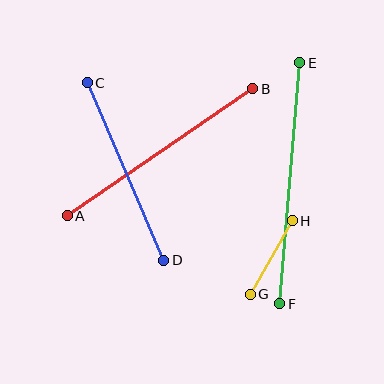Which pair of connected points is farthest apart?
Points E and F are farthest apart.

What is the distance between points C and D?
The distance is approximately 193 pixels.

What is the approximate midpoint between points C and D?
The midpoint is at approximately (125, 172) pixels.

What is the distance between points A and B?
The distance is approximately 225 pixels.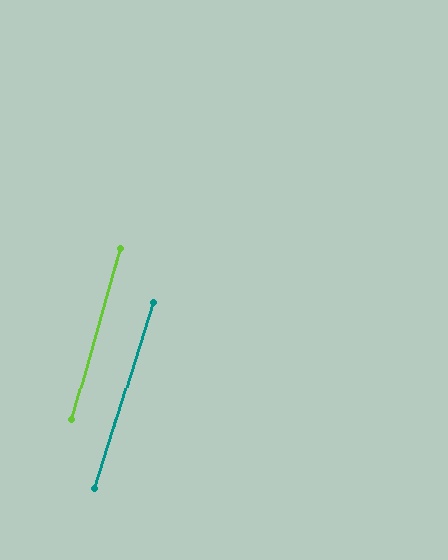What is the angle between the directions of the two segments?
Approximately 2 degrees.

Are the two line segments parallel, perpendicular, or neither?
Parallel — their directions differ by only 1.6°.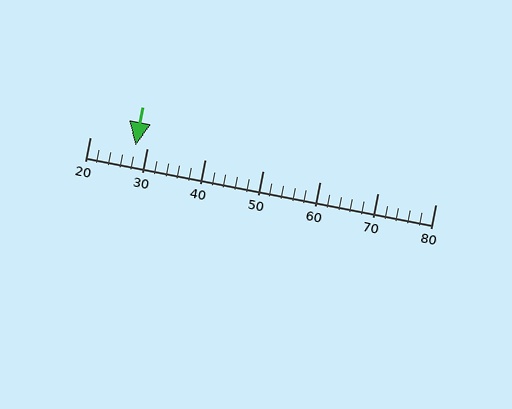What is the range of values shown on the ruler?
The ruler shows values from 20 to 80.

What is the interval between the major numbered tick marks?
The major tick marks are spaced 10 units apart.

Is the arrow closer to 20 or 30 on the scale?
The arrow is closer to 30.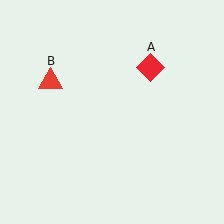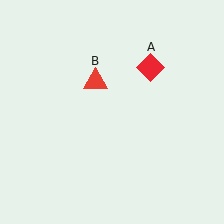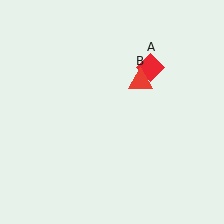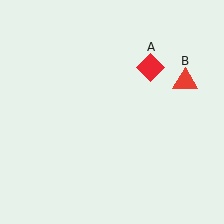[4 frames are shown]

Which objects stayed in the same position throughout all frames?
Red diamond (object A) remained stationary.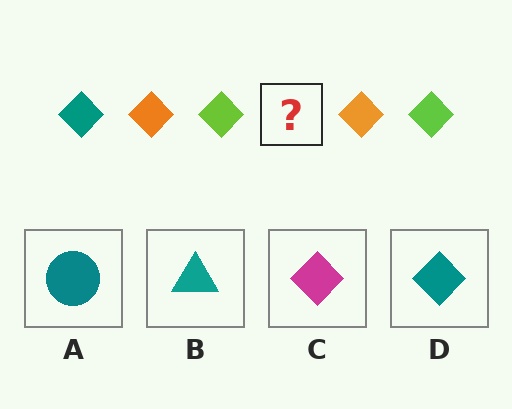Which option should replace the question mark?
Option D.